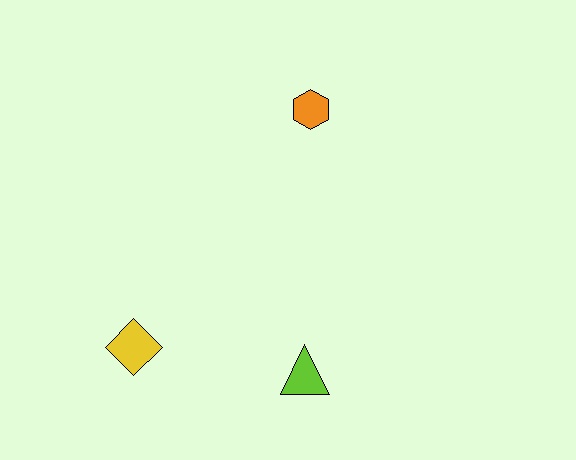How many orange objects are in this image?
There is 1 orange object.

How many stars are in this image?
There are no stars.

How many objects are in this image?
There are 3 objects.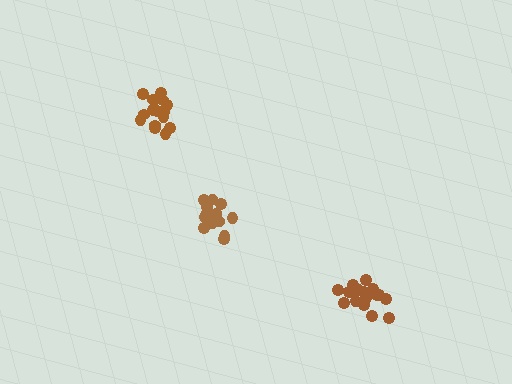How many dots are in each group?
Group 1: 16 dots, Group 2: 15 dots, Group 3: 21 dots (52 total).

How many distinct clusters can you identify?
There are 3 distinct clusters.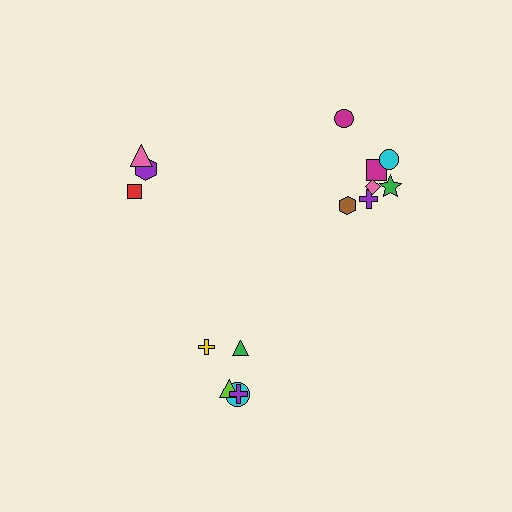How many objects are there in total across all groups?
There are 15 objects.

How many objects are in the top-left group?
There are 3 objects.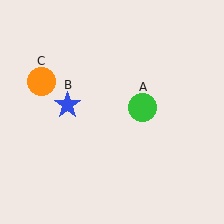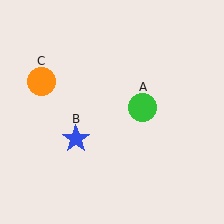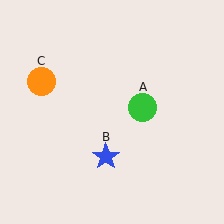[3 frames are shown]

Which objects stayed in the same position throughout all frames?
Green circle (object A) and orange circle (object C) remained stationary.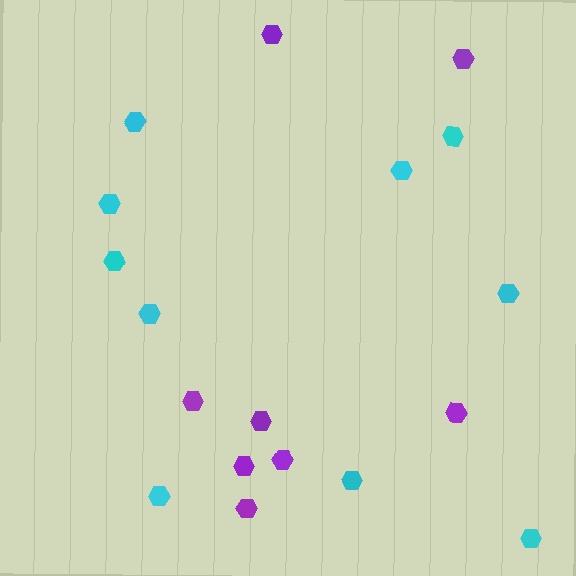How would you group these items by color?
There are 2 groups: one group of cyan hexagons (10) and one group of purple hexagons (8).